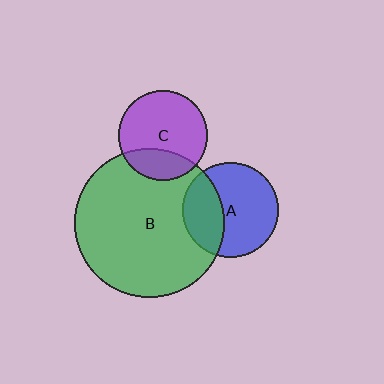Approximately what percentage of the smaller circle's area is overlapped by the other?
Approximately 25%.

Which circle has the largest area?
Circle B (green).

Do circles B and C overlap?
Yes.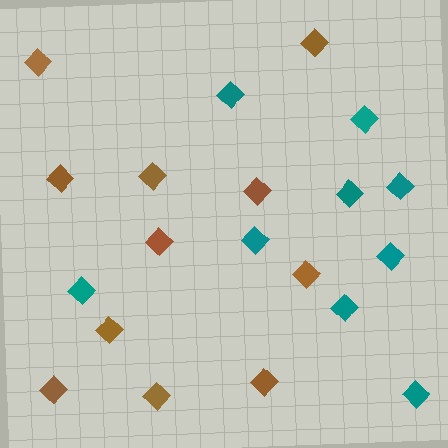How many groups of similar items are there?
There are 2 groups: one group of brown diamonds (11) and one group of teal diamonds (9).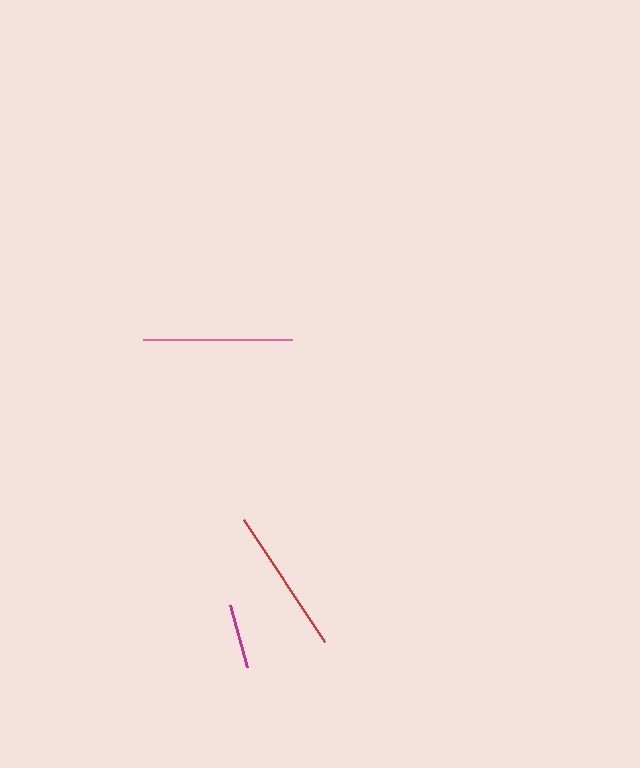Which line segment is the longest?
The pink line is the longest at approximately 149 pixels.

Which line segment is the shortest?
The magenta line is the shortest at approximately 65 pixels.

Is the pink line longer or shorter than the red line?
The pink line is longer than the red line.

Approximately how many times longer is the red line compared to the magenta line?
The red line is approximately 2.3 times the length of the magenta line.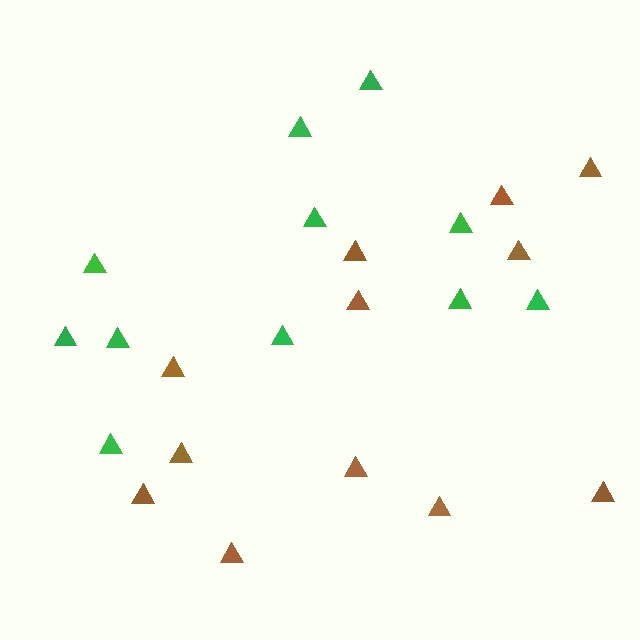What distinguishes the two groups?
There are 2 groups: one group of brown triangles (12) and one group of green triangles (11).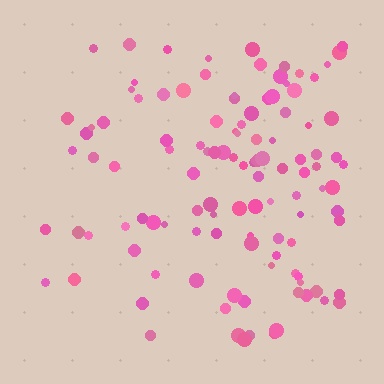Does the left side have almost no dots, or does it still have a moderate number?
Still a moderate number, just noticeably fewer than the right.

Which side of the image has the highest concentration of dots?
The right.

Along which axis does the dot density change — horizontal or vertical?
Horizontal.